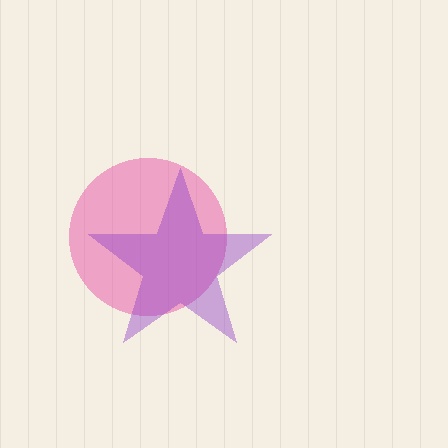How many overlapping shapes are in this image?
There are 2 overlapping shapes in the image.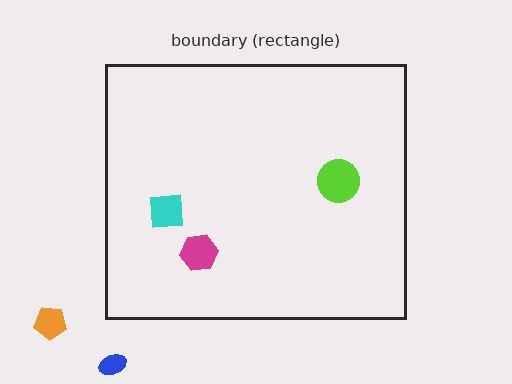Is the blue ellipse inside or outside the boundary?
Outside.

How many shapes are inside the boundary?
3 inside, 2 outside.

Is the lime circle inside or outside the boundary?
Inside.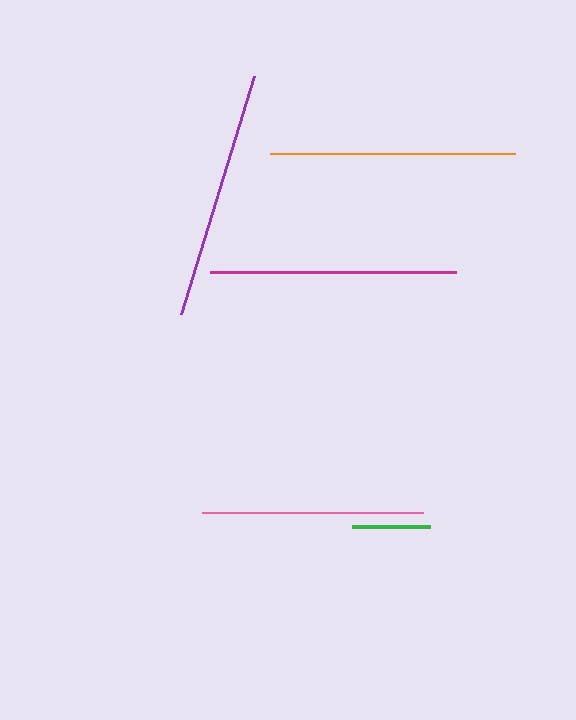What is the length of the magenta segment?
The magenta segment is approximately 246 pixels long.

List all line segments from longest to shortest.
From longest to shortest: purple, magenta, orange, pink, green.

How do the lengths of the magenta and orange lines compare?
The magenta and orange lines are approximately the same length.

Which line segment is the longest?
The purple line is the longest at approximately 250 pixels.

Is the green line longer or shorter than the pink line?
The pink line is longer than the green line.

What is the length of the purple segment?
The purple segment is approximately 250 pixels long.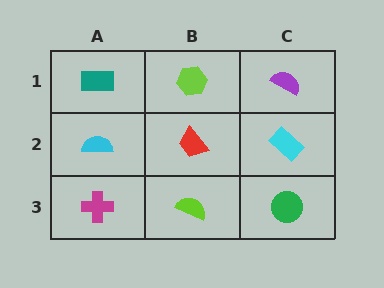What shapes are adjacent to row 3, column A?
A cyan semicircle (row 2, column A), a lime semicircle (row 3, column B).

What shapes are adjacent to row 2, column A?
A teal rectangle (row 1, column A), a magenta cross (row 3, column A), a red trapezoid (row 2, column B).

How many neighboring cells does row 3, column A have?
2.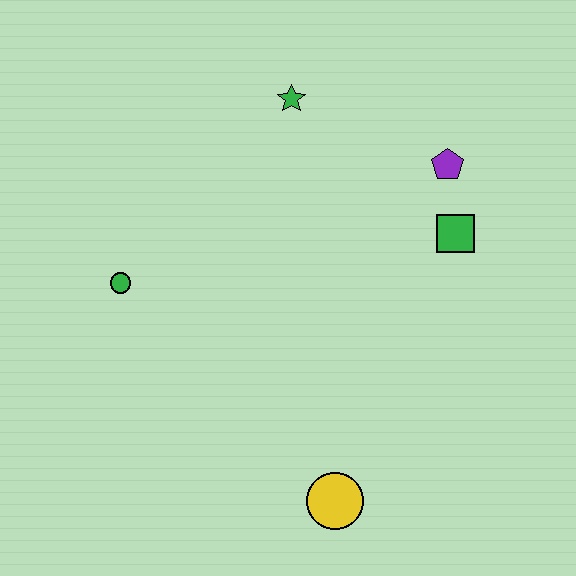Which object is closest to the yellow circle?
The green square is closest to the yellow circle.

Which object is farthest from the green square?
The green circle is farthest from the green square.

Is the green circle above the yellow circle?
Yes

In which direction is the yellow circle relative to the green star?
The yellow circle is below the green star.